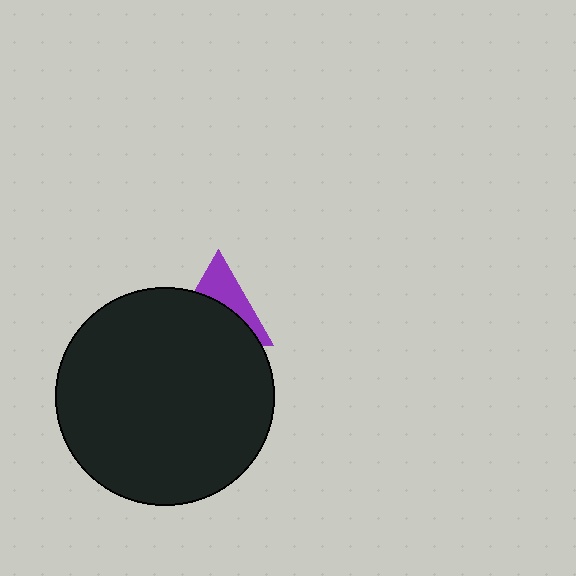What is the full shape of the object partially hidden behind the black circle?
The partially hidden object is a purple triangle.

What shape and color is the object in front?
The object in front is a black circle.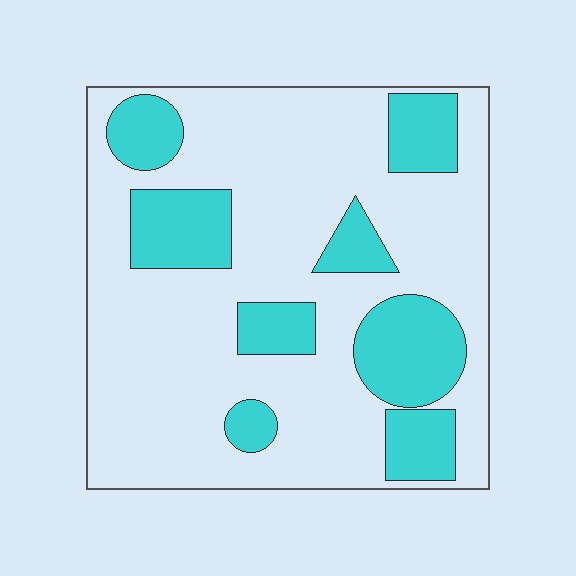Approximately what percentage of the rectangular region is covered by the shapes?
Approximately 25%.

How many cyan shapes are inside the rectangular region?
8.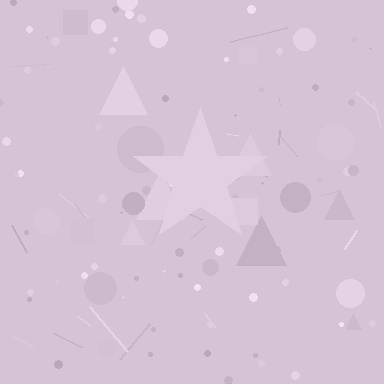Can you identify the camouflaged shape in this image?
The camouflaged shape is a star.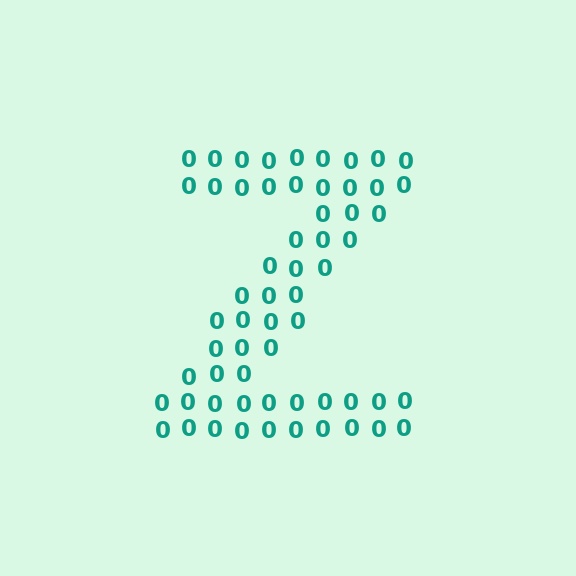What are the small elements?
The small elements are digit 0's.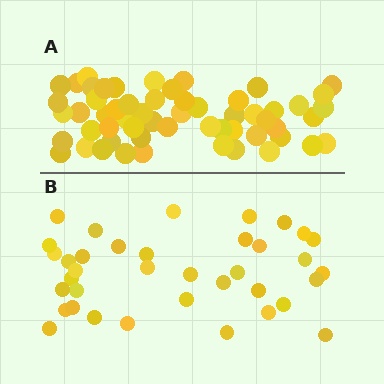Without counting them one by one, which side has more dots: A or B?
Region A (the top region) has more dots.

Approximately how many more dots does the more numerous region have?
Region A has approximately 20 more dots than region B.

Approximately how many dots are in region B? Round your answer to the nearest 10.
About 40 dots. (The exact count is 37, which rounds to 40.)